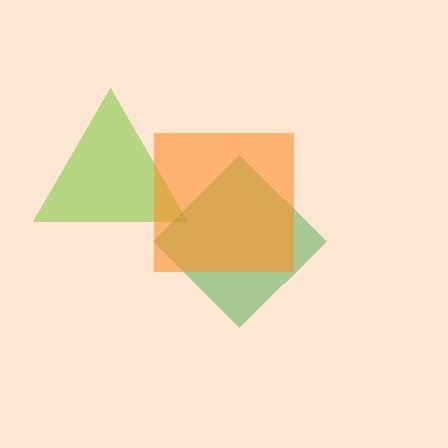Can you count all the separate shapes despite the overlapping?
Yes, there are 3 separate shapes.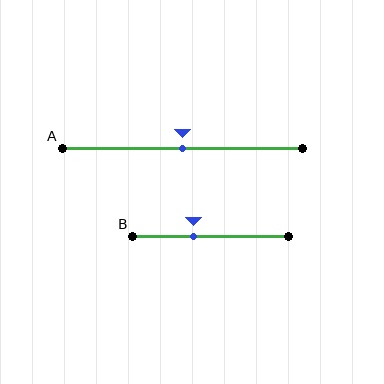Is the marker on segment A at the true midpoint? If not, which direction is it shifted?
Yes, the marker on segment A is at the true midpoint.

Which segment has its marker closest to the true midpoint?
Segment A has its marker closest to the true midpoint.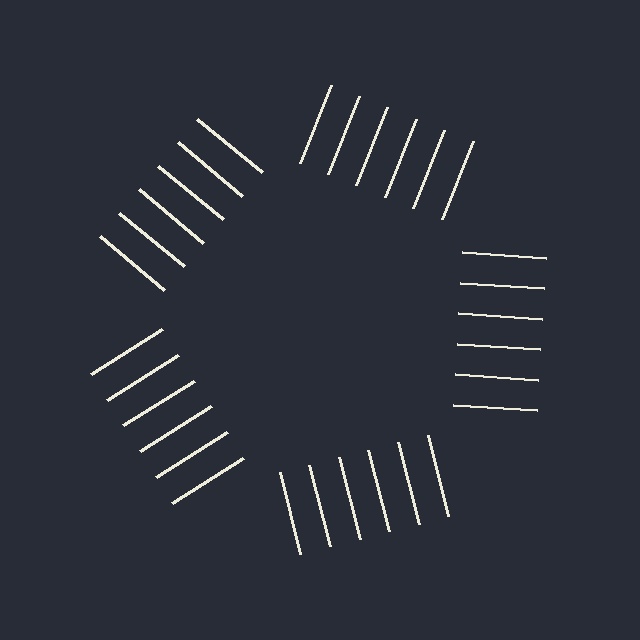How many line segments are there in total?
30 — 6 along each of the 5 edges.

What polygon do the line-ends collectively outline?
An illusory pentagon — the line segments terminate on its edges but no continuous stroke is drawn.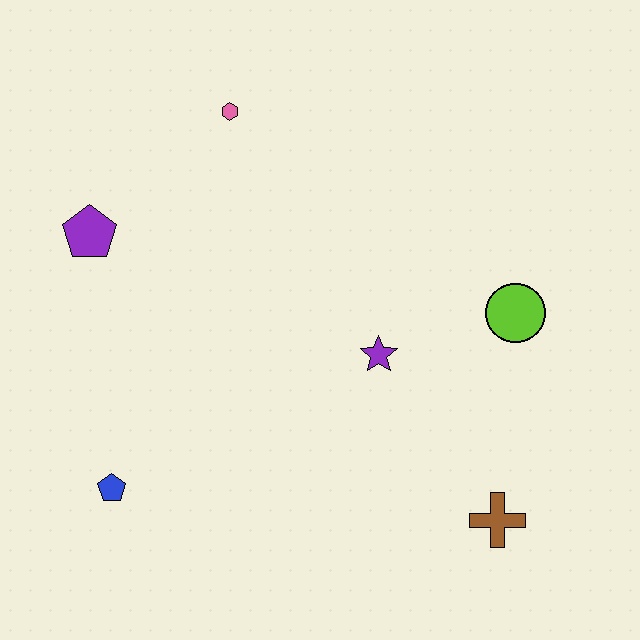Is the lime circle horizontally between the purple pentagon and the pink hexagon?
No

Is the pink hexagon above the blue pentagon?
Yes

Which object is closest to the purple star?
The lime circle is closest to the purple star.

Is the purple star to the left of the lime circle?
Yes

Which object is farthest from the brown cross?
The purple pentagon is farthest from the brown cross.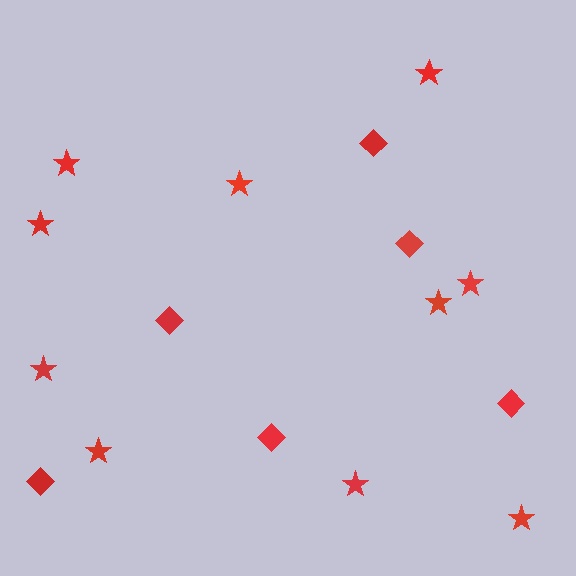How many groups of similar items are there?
There are 2 groups: one group of diamonds (6) and one group of stars (10).